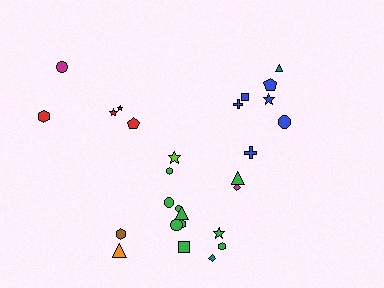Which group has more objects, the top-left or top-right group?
The top-right group.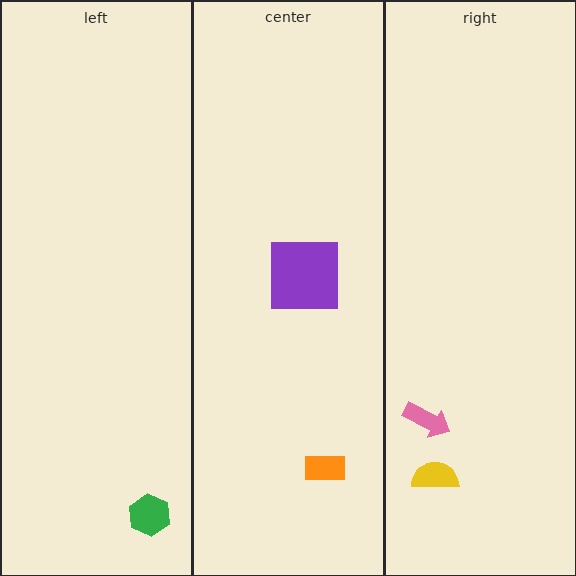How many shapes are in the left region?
1.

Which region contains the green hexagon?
The left region.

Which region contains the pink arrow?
The right region.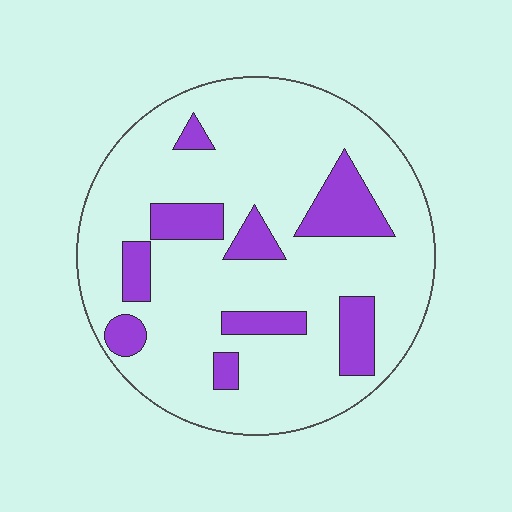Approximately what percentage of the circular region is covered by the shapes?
Approximately 20%.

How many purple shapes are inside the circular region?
9.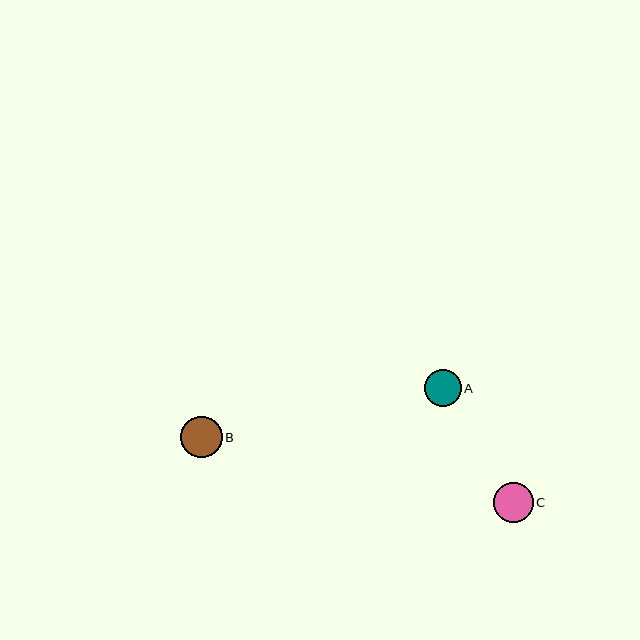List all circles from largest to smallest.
From largest to smallest: B, C, A.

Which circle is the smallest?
Circle A is the smallest with a size of approximately 37 pixels.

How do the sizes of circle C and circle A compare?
Circle C and circle A are approximately the same size.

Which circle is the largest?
Circle B is the largest with a size of approximately 41 pixels.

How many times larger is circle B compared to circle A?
Circle B is approximately 1.1 times the size of circle A.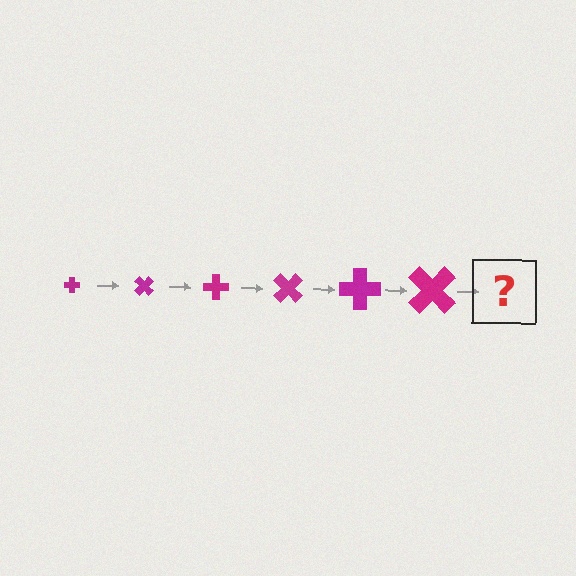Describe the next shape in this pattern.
It should be a cross, larger than the previous one and rotated 270 degrees from the start.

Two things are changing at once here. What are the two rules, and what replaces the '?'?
The two rules are that the cross grows larger each step and it rotates 45 degrees each step. The '?' should be a cross, larger than the previous one and rotated 270 degrees from the start.